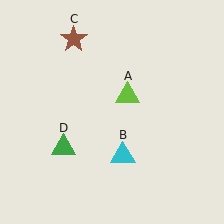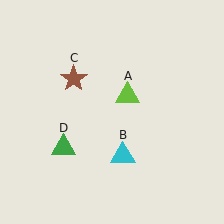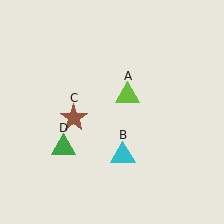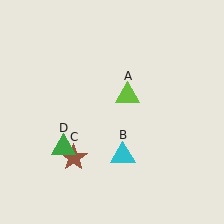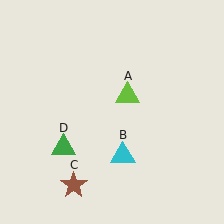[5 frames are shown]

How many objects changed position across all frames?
1 object changed position: brown star (object C).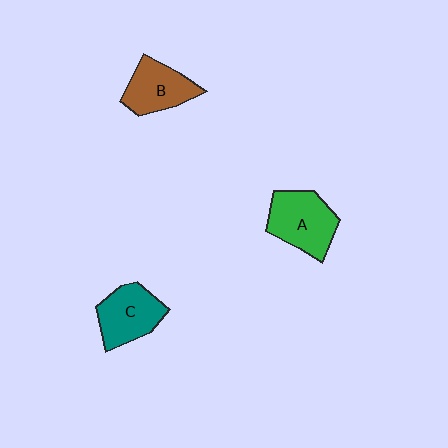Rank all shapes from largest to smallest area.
From largest to smallest: A (green), C (teal), B (brown).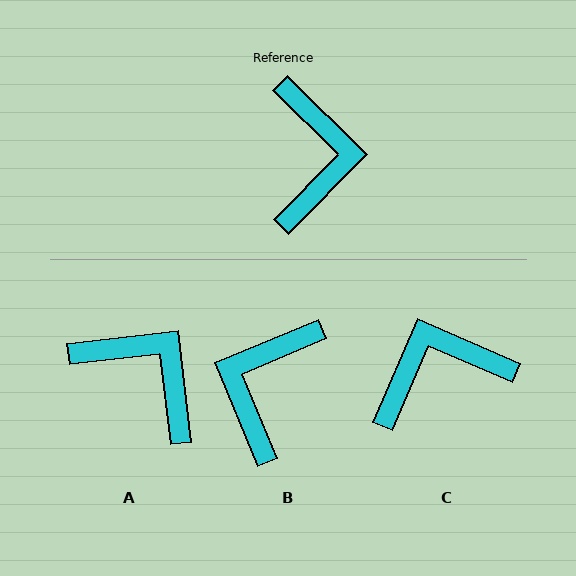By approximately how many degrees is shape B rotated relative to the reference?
Approximately 157 degrees counter-clockwise.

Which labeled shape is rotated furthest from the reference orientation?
B, about 157 degrees away.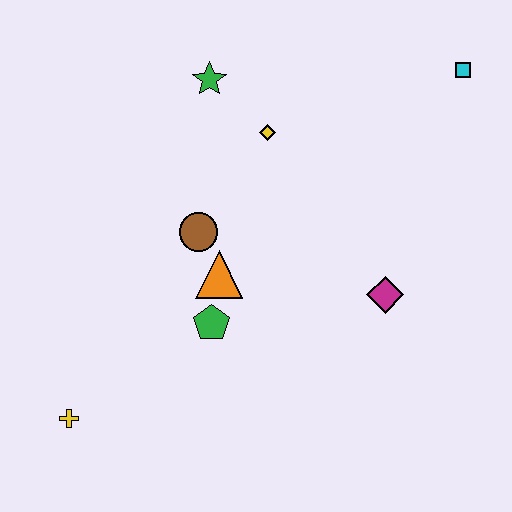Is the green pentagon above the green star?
No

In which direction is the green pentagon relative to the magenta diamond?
The green pentagon is to the left of the magenta diamond.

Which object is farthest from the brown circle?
The cyan square is farthest from the brown circle.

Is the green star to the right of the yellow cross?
Yes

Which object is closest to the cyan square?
The yellow diamond is closest to the cyan square.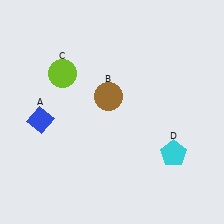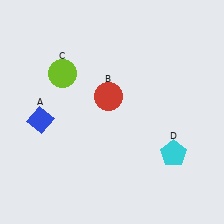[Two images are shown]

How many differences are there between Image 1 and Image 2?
There is 1 difference between the two images.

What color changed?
The circle (B) changed from brown in Image 1 to red in Image 2.